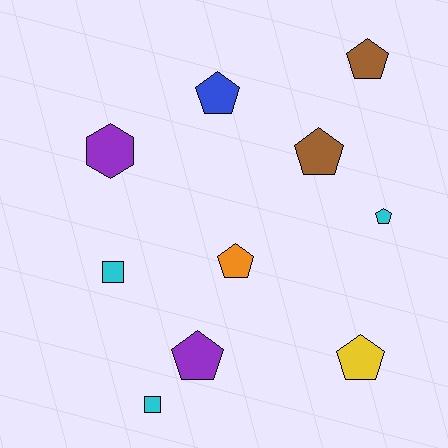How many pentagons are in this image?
There are 7 pentagons.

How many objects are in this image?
There are 10 objects.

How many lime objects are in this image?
There are no lime objects.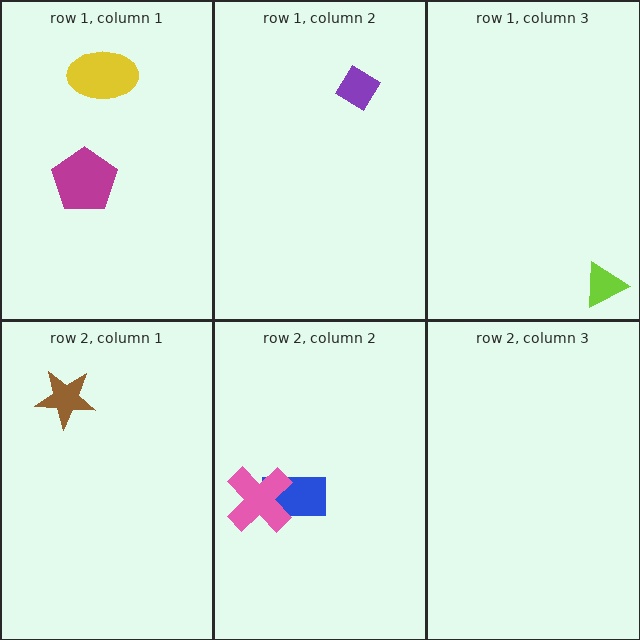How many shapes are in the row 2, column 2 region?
2.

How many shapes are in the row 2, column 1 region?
1.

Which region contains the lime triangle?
The row 1, column 3 region.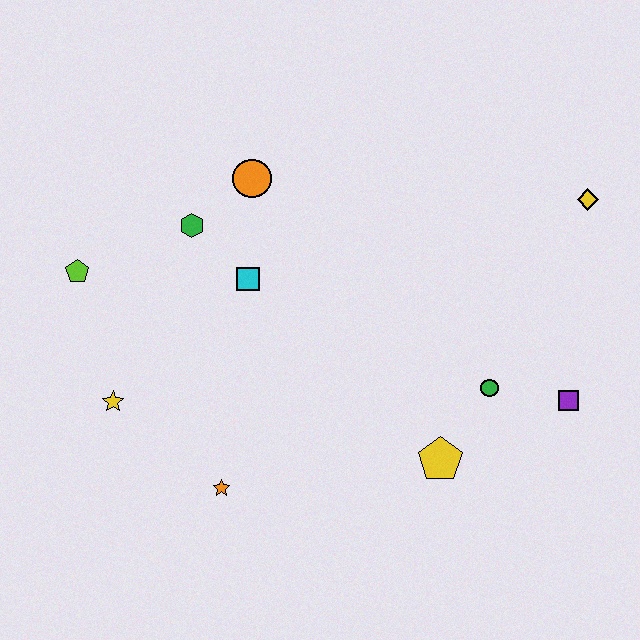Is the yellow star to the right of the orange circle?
No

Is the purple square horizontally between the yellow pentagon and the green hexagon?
No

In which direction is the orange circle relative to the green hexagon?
The orange circle is to the right of the green hexagon.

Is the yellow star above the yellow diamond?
No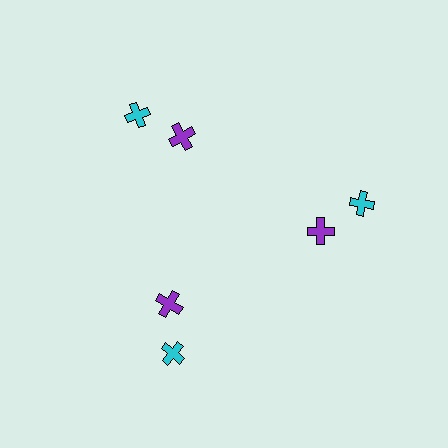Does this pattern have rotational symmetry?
Yes, this pattern has 3-fold rotational symmetry. It looks the same after rotating 120 degrees around the center.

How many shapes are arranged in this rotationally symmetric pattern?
There are 6 shapes, arranged in 3 groups of 2.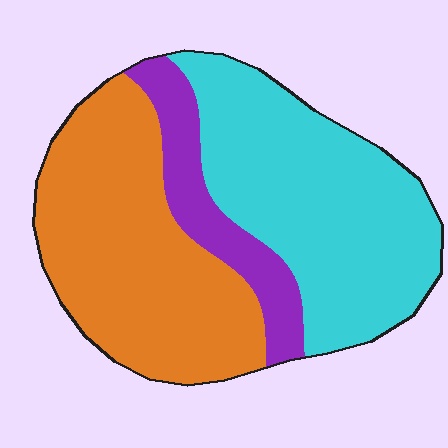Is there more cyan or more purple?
Cyan.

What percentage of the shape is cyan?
Cyan covers 43% of the shape.